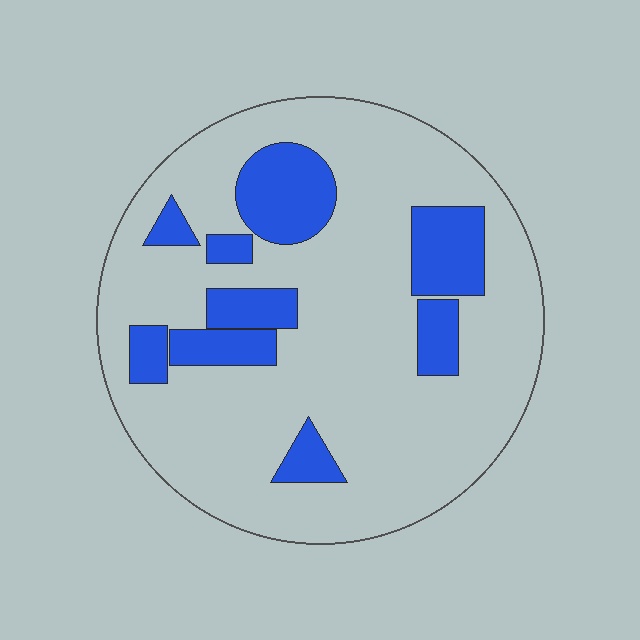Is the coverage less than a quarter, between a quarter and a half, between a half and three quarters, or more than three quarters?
Less than a quarter.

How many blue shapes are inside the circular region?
9.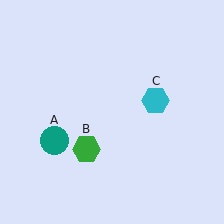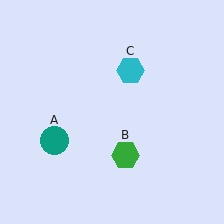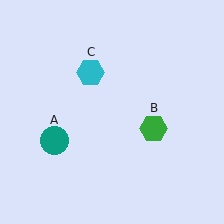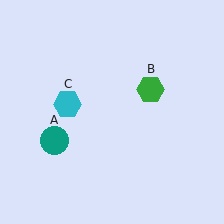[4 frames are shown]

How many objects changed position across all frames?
2 objects changed position: green hexagon (object B), cyan hexagon (object C).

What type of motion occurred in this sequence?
The green hexagon (object B), cyan hexagon (object C) rotated counterclockwise around the center of the scene.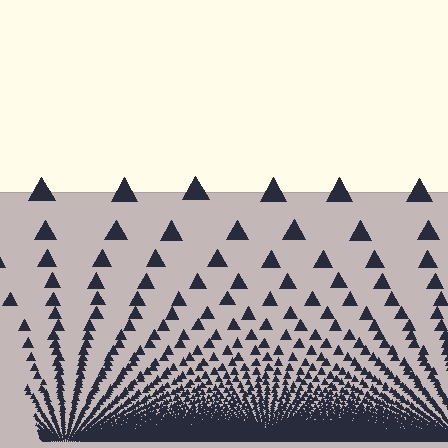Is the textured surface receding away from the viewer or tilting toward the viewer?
The surface appears to tilt toward the viewer. Texture elements get larger and sparser toward the top.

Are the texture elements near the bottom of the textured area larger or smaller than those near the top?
Smaller. The gradient is inverted — elements near the bottom are smaller and denser.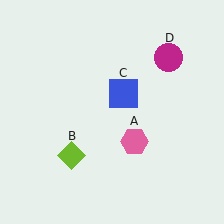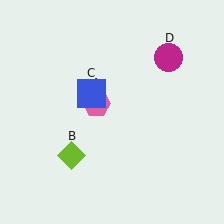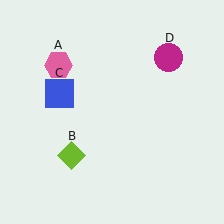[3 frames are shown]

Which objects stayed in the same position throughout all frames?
Lime diamond (object B) and magenta circle (object D) remained stationary.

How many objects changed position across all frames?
2 objects changed position: pink hexagon (object A), blue square (object C).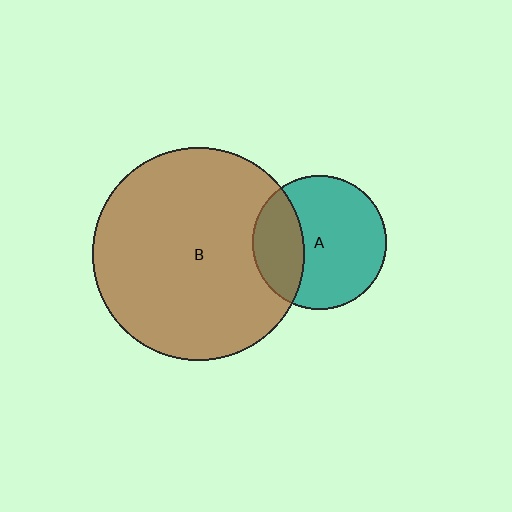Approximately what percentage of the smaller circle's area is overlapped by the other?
Approximately 30%.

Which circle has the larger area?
Circle B (brown).